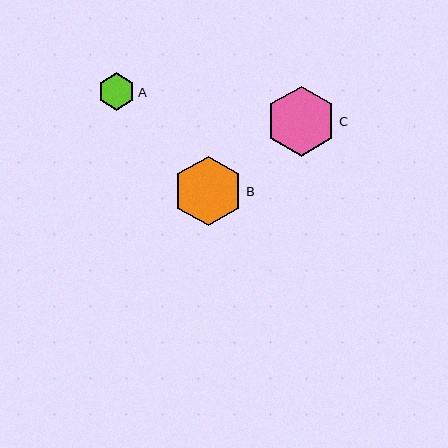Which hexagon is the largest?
Hexagon C is the largest with a size of approximately 70 pixels.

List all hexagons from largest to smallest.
From largest to smallest: C, B, A.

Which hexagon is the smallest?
Hexagon A is the smallest with a size of approximately 37 pixels.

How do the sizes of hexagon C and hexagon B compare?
Hexagon C and hexagon B are approximately the same size.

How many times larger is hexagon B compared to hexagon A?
Hexagon B is approximately 1.9 times the size of hexagon A.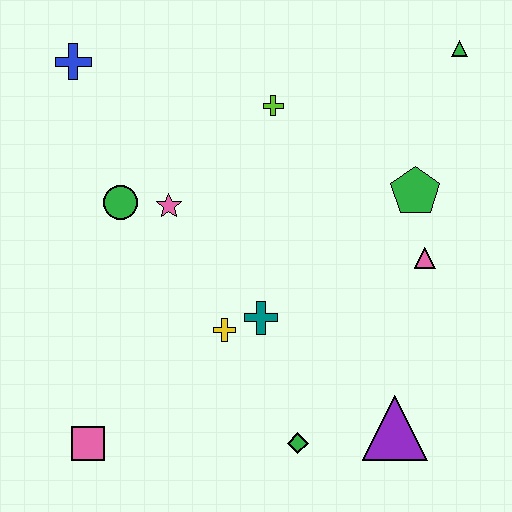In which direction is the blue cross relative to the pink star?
The blue cross is above the pink star.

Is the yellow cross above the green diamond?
Yes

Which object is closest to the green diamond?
The purple triangle is closest to the green diamond.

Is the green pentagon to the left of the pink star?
No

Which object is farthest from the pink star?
The green triangle is farthest from the pink star.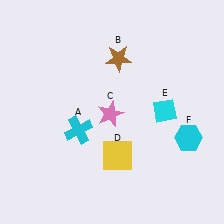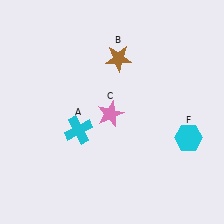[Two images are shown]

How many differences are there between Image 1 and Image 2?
There are 2 differences between the two images.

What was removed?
The yellow square (D), the cyan diamond (E) were removed in Image 2.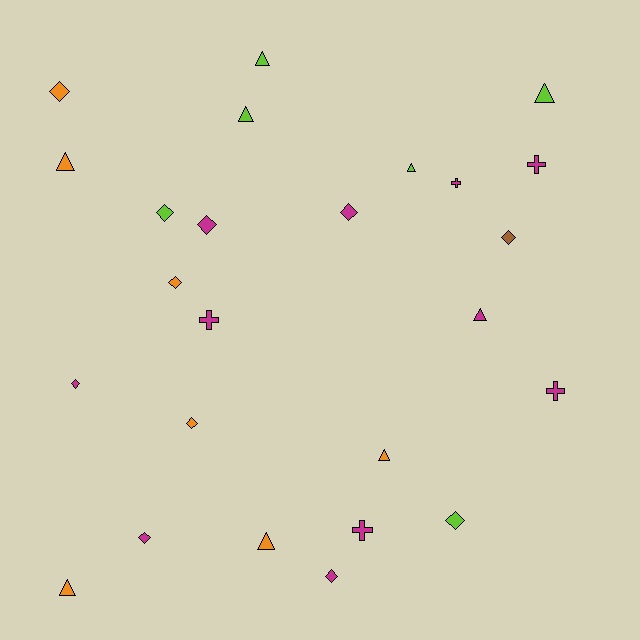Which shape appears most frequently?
Diamond, with 11 objects.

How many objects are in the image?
There are 25 objects.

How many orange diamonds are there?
There are 3 orange diamonds.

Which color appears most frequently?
Magenta, with 11 objects.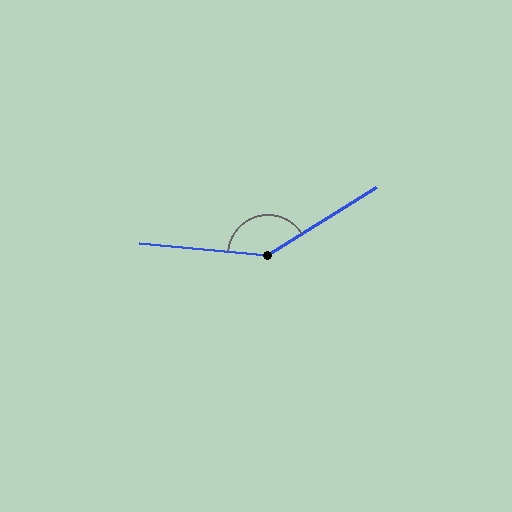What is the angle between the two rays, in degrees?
Approximately 143 degrees.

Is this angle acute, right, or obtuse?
It is obtuse.